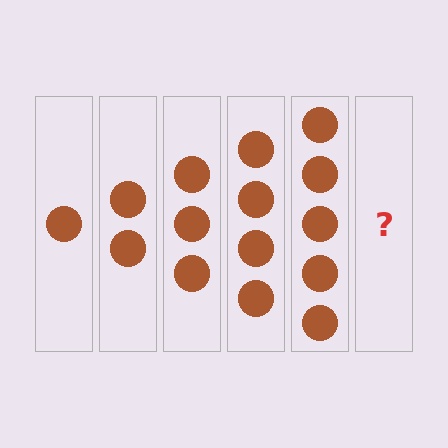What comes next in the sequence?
The next element should be 6 circles.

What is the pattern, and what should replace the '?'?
The pattern is that each step adds one more circle. The '?' should be 6 circles.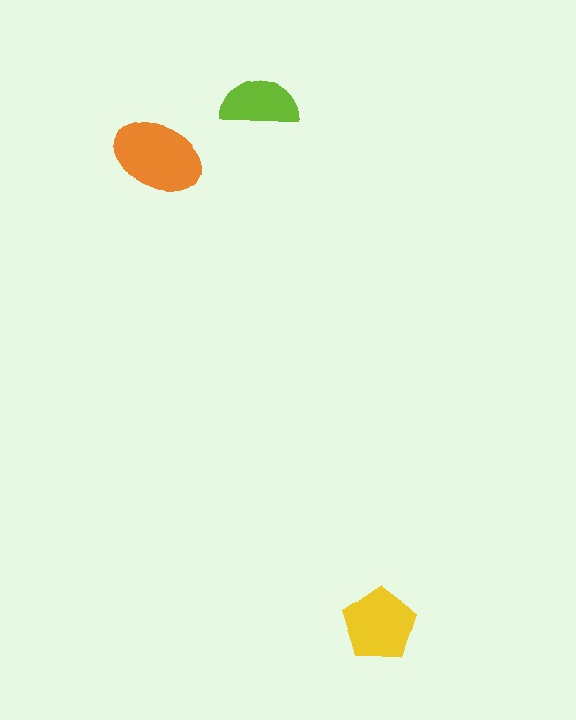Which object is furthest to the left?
The orange ellipse is leftmost.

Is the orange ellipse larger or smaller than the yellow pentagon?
Larger.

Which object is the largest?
The orange ellipse.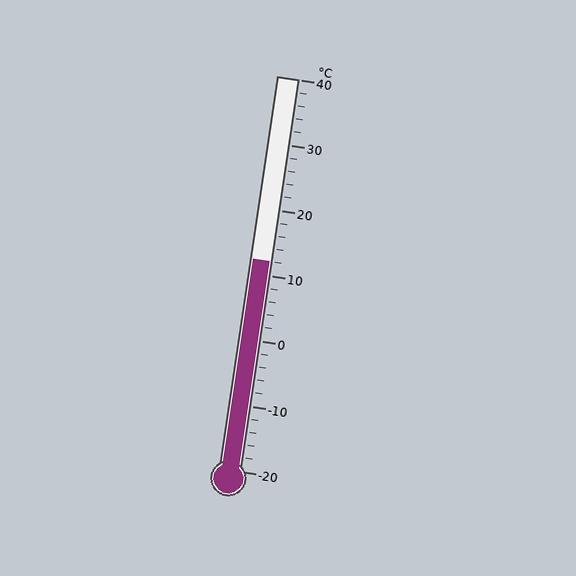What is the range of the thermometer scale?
The thermometer scale ranges from -20°C to 40°C.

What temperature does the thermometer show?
The thermometer shows approximately 12°C.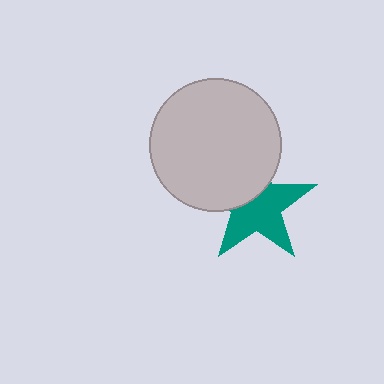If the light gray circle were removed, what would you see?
You would see the complete teal star.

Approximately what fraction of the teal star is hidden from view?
Roughly 38% of the teal star is hidden behind the light gray circle.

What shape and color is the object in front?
The object in front is a light gray circle.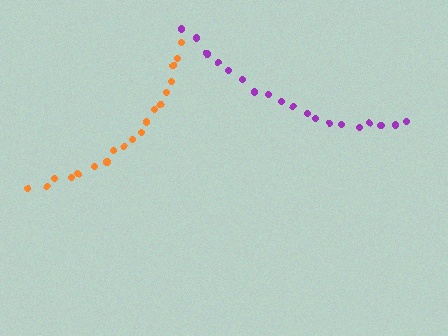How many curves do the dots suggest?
There are 2 distinct paths.